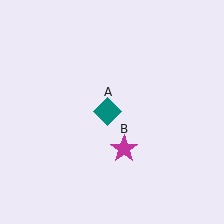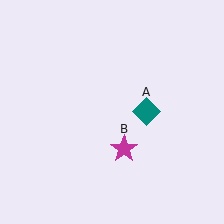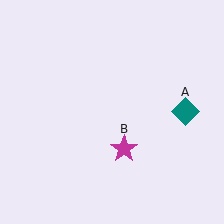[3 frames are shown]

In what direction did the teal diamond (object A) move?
The teal diamond (object A) moved right.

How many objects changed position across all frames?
1 object changed position: teal diamond (object A).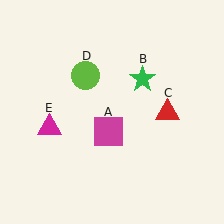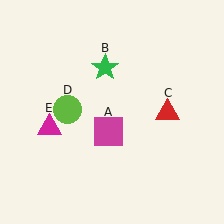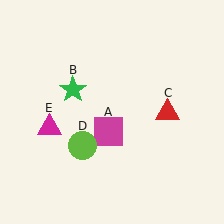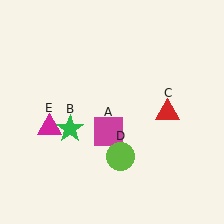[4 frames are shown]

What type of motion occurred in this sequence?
The green star (object B), lime circle (object D) rotated counterclockwise around the center of the scene.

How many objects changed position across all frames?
2 objects changed position: green star (object B), lime circle (object D).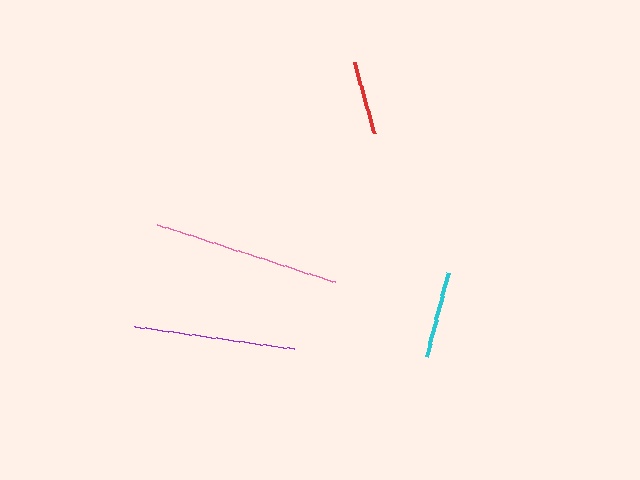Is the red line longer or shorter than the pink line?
The pink line is longer than the red line.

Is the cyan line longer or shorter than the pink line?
The pink line is longer than the cyan line.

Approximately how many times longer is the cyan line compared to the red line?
The cyan line is approximately 1.2 times the length of the red line.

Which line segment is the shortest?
The red line is the shortest at approximately 74 pixels.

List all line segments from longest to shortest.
From longest to shortest: pink, purple, cyan, red.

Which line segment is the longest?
The pink line is the longest at approximately 187 pixels.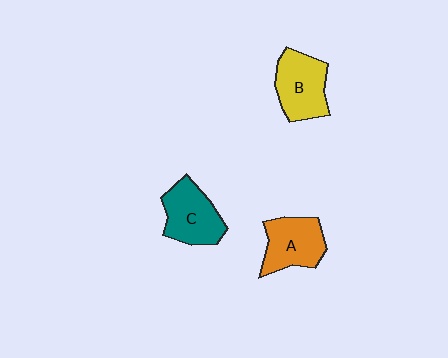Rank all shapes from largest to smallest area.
From largest to smallest: B (yellow), C (teal), A (orange).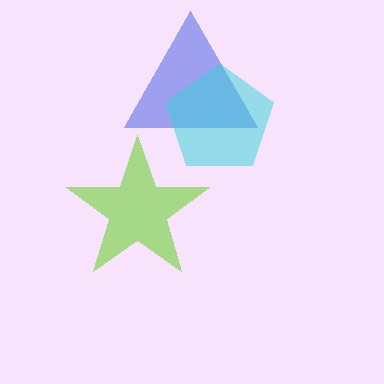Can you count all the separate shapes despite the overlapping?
Yes, there are 3 separate shapes.